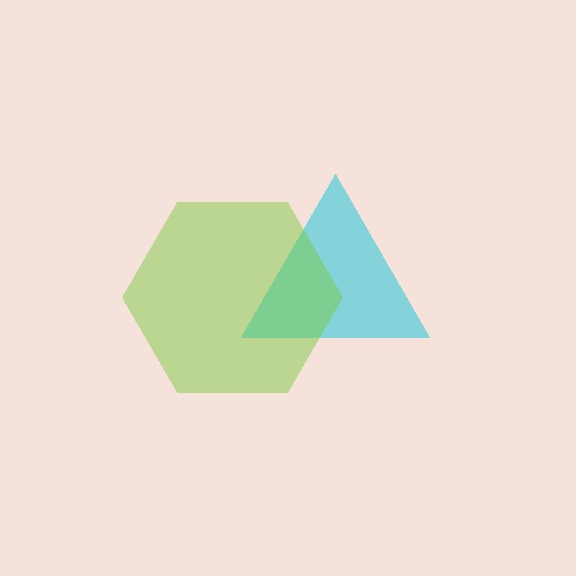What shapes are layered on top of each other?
The layered shapes are: a cyan triangle, a lime hexagon.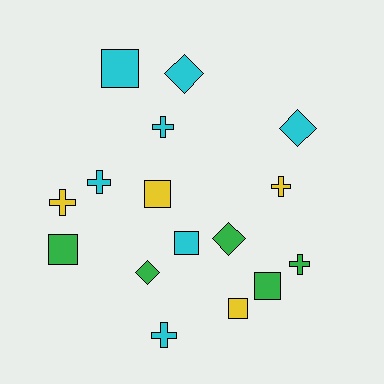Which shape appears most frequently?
Square, with 6 objects.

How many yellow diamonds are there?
There are no yellow diamonds.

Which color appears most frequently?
Cyan, with 7 objects.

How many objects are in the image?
There are 16 objects.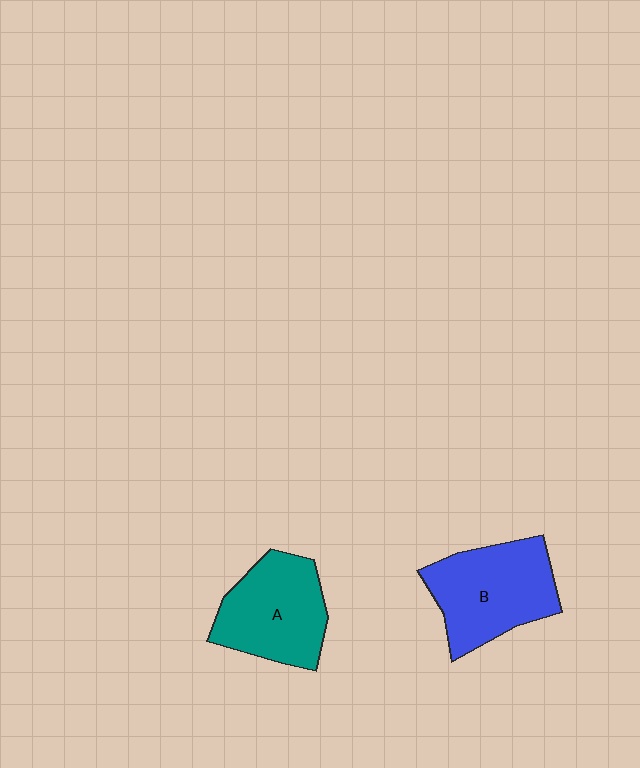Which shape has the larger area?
Shape B (blue).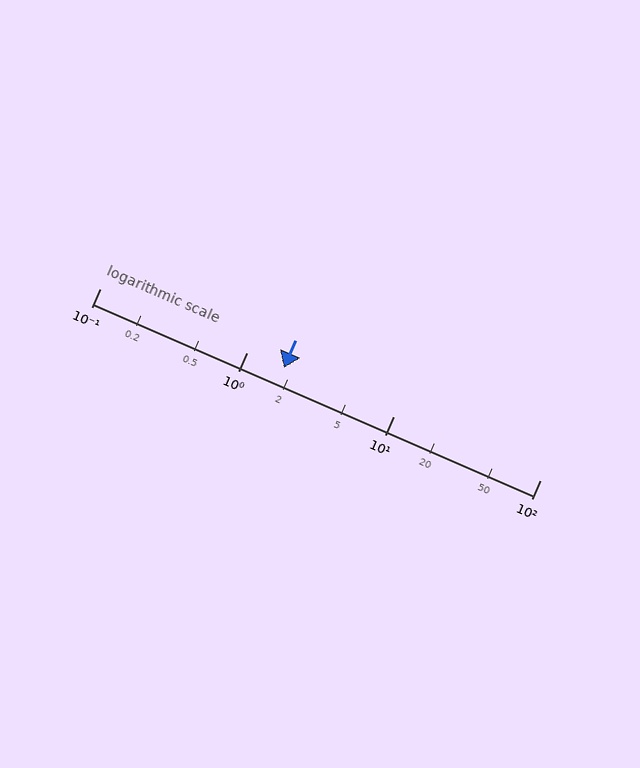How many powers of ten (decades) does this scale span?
The scale spans 3 decades, from 0.1 to 100.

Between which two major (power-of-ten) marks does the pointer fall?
The pointer is between 1 and 10.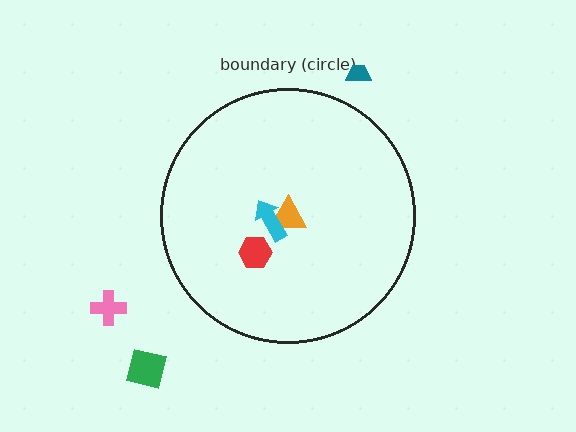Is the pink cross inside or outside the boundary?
Outside.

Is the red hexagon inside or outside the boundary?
Inside.